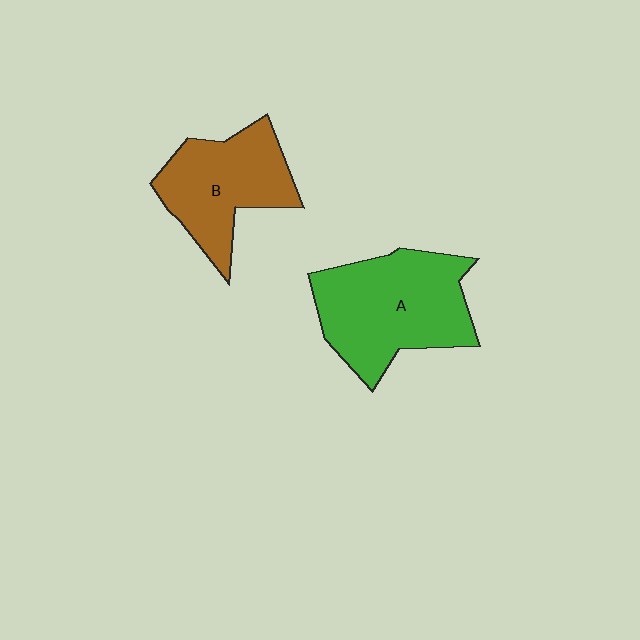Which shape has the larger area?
Shape A (green).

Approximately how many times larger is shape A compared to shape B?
Approximately 1.3 times.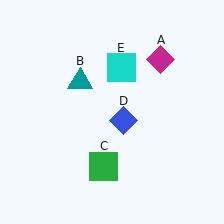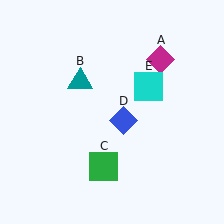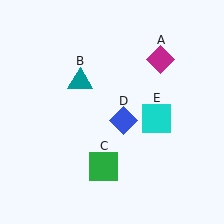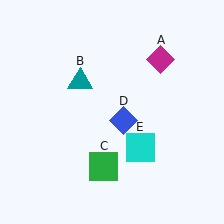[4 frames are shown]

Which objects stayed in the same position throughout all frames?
Magenta diamond (object A) and teal triangle (object B) and green square (object C) and blue diamond (object D) remained stationary.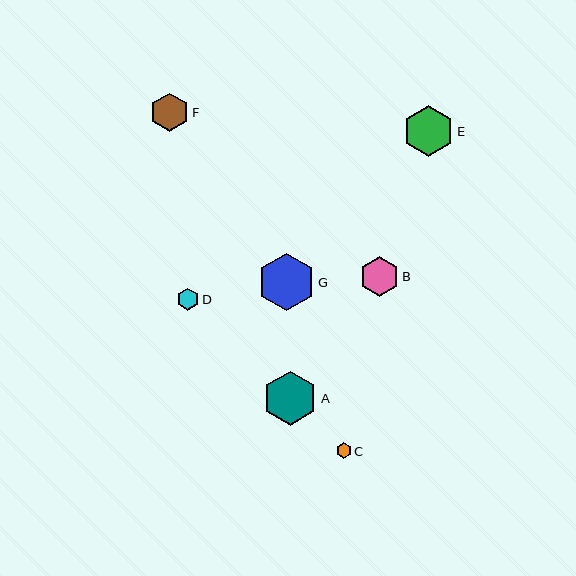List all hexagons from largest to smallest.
From largest to smallest: G, A, E, B, F, D, C.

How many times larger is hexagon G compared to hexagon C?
Hexagon G is approximately 3.7 times the size of hexagon C.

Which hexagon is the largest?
Hexagon G is the largest with a size of approximately 57 pixels.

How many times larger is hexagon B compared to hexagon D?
Hexagon B is approximately 1.8 times the size of hexagon D.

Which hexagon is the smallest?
Hexagon C is the smallest with a size of approximately 15 pixels.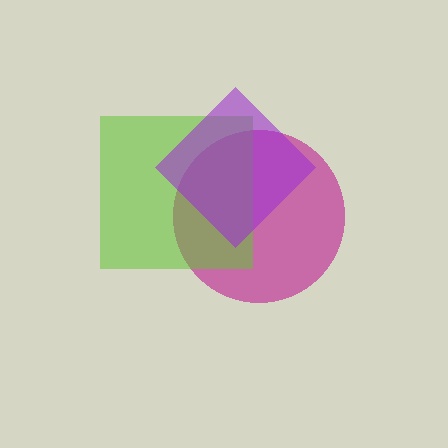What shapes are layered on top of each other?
The layered shapes are: a magenta circle, a lime square, a purple diamond.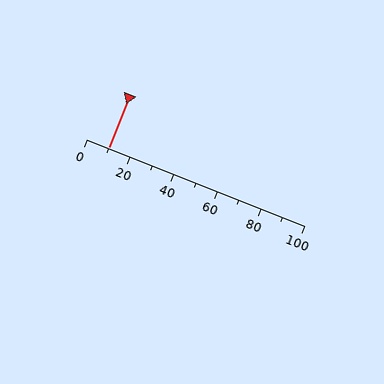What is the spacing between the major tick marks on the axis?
The major ticks are spaced 20 apart.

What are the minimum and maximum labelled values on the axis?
The axis runs from 0 to 100.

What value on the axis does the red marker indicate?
The marker indicates approximately 10.